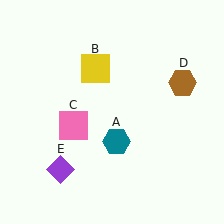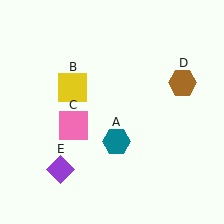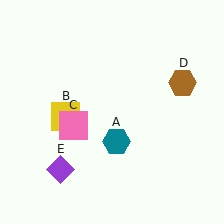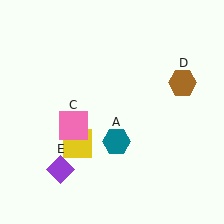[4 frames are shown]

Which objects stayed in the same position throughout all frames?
Teal hexagon (object A) and pink square (object C) and brown hexagon (object D) and purple diamond (object E) remained stationary.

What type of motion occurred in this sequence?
The yellow square (object B) rotated counterclockwise around the center of the scene.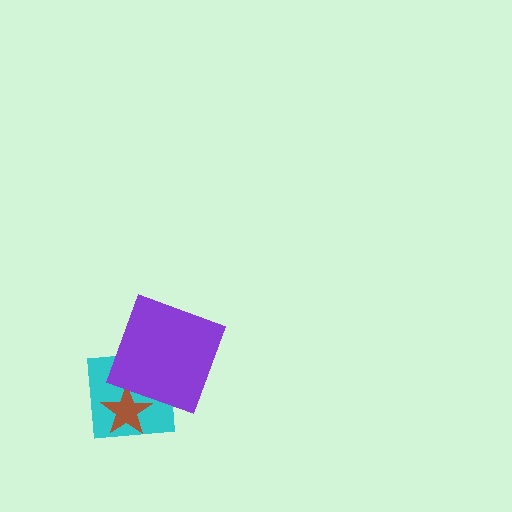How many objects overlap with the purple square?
1 object overlaps with the purple square.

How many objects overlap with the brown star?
1 object overlaps with the brown star.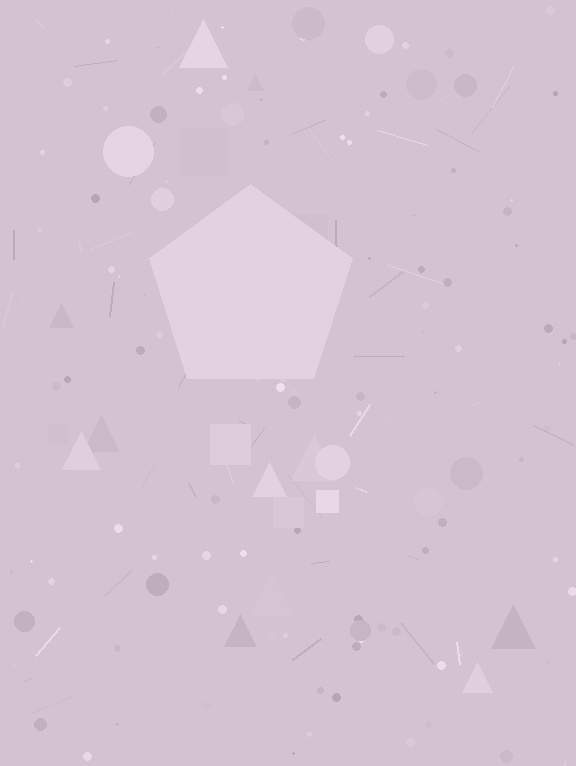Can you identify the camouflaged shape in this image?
The camouflaged shape is a pentagon.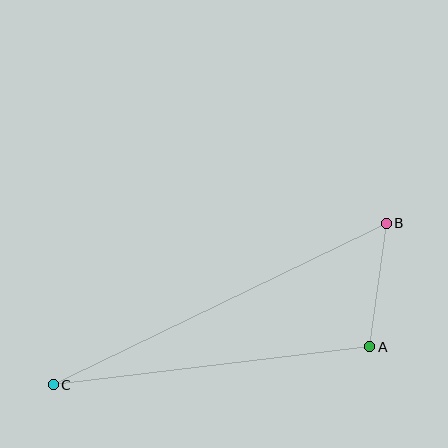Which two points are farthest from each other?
Points B and C are farthest from each other.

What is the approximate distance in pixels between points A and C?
The distance between A and C is approximately 319 pixels.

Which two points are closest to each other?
Points A and B are closest to each other.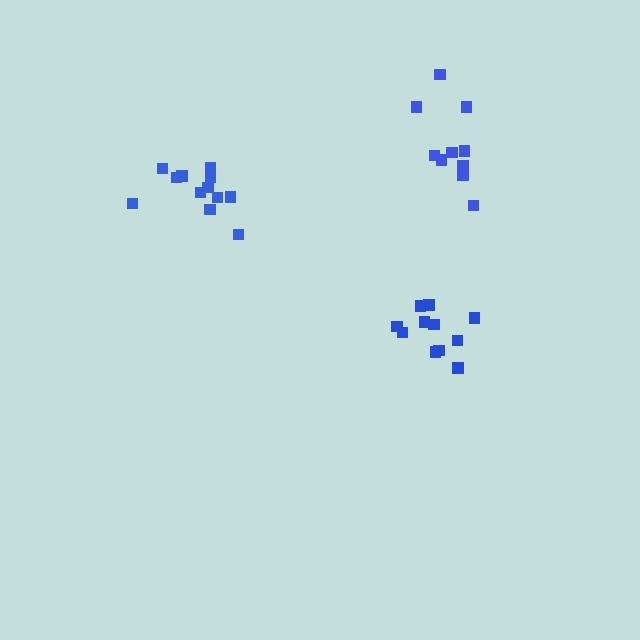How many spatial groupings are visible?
There are 3 spatial groupings.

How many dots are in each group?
Group 1: 10 dots, Group 2: 11 dots, Group 3: 12 dots (33 total).